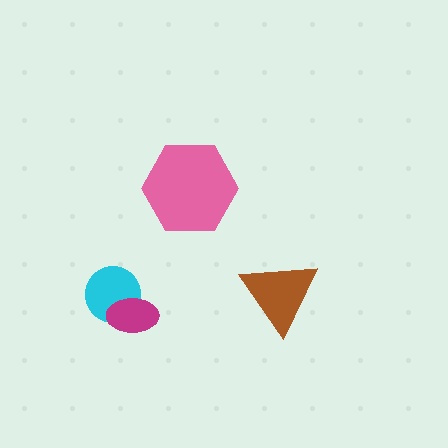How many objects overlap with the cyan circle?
1 object overlaps with the cyan circle.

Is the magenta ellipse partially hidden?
No, no other shape covers it.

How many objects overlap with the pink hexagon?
0 objects overlap with the pink hexagon.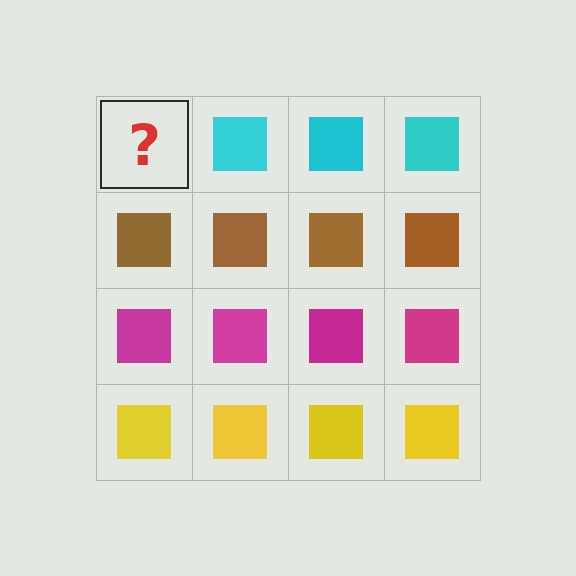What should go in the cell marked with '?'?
The missing cell should contain a cyan square.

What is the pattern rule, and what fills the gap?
The rule is that each row has a consistent color. The gap should be filled with a cyan square.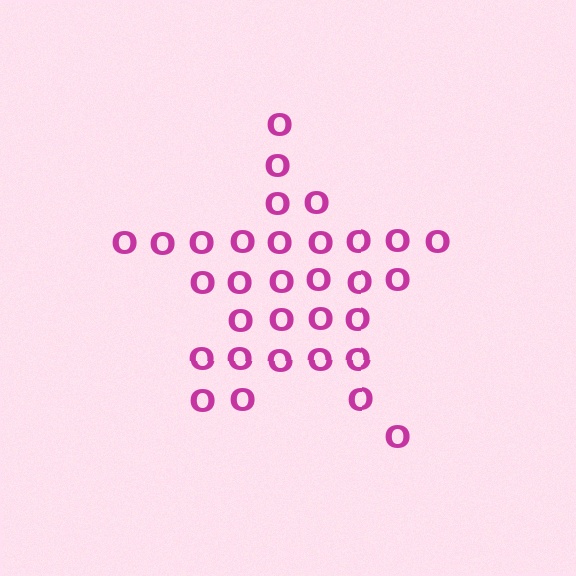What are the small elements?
The small elements are letter O's.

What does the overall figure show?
The overall figure shows a star.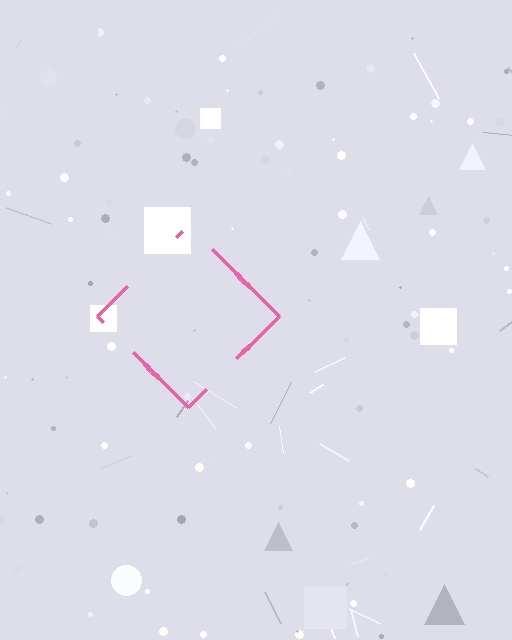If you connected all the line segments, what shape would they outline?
They would outline a diamond.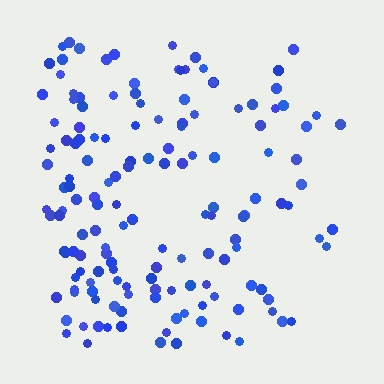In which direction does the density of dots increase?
From right to left, with the left side densest.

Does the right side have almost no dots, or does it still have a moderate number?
Still a moderate number, just noticeably fewer than the left.